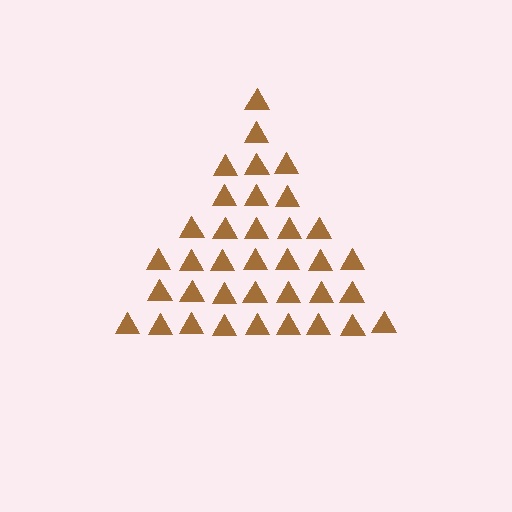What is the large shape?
The large shape is a triangle.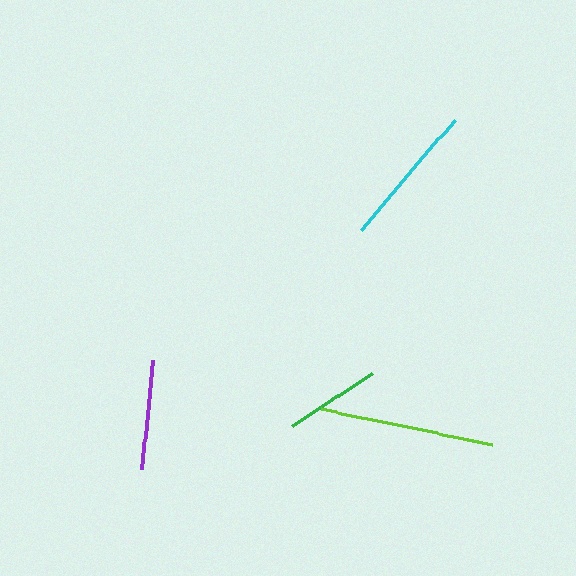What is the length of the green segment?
The green segment is approximately 97 pixels long.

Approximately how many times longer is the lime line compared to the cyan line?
The lime line is approximately 1.2 times the length of the cyan line.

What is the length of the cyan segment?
The cyan segment is approximately 145 pixels long.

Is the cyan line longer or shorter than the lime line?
The lime line is longer than the cyan line.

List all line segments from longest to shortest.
From longest to shortest: lime, cyan, purple, green.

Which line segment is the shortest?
The green line is the shortest at approximately 97 pixels.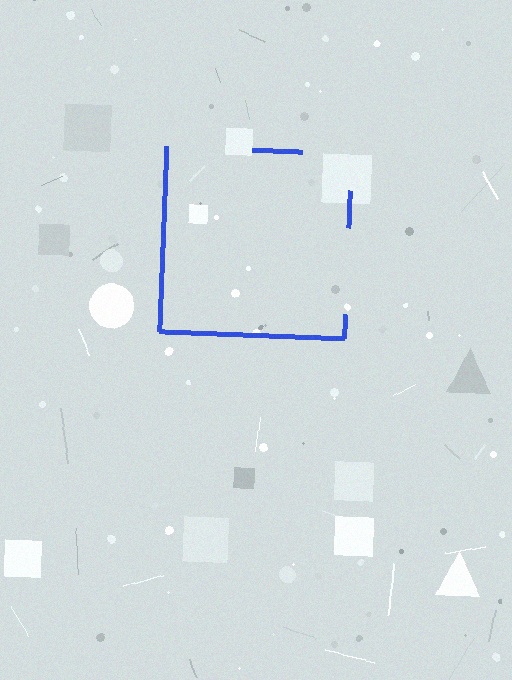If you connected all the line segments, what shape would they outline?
They would outline a square.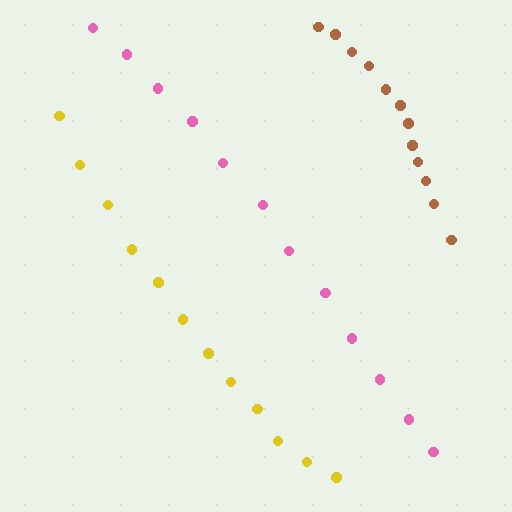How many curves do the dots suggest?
There are 3 distinct paths.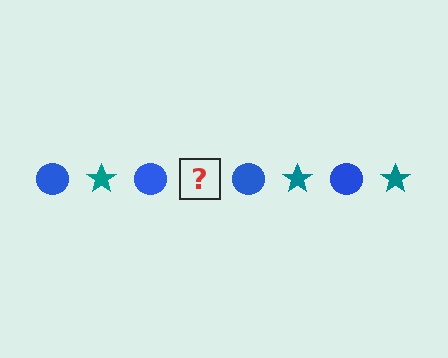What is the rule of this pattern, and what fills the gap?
The rule is that the pattern alternates between blue circle and teal star. The gap should be filled with a teal star.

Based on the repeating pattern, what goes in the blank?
The blank should be a teal star.